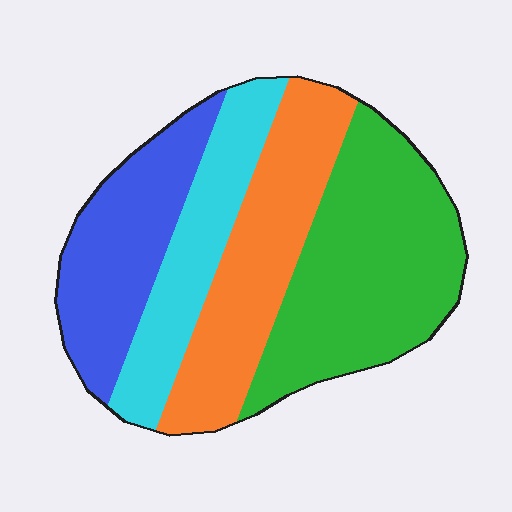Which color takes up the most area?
Green, at roughly 35%.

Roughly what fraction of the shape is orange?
Orange covers around 25% of the shape.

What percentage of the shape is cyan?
Cyan takes up about one fifth (1/5) of the shape.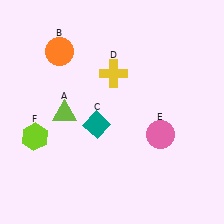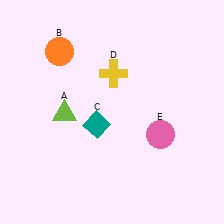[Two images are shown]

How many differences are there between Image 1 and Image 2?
There is 1 difference between the two images.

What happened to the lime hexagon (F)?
The lime hexagon (F) was removed in Image 2. It was in the bottom-left area of Image 1.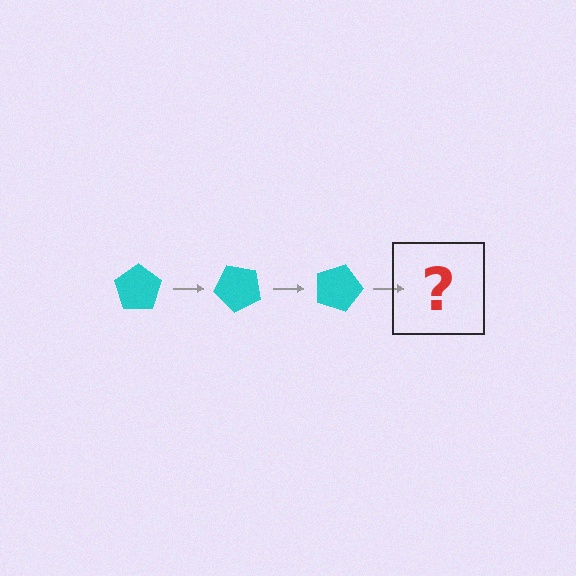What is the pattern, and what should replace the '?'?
The pattern is that the pentagon rotates 45 degrees each step. The '?' should be a cyan pentagon rotated 135 degrees.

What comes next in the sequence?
The next element should be a cyan pentagon rotated 135 degrees.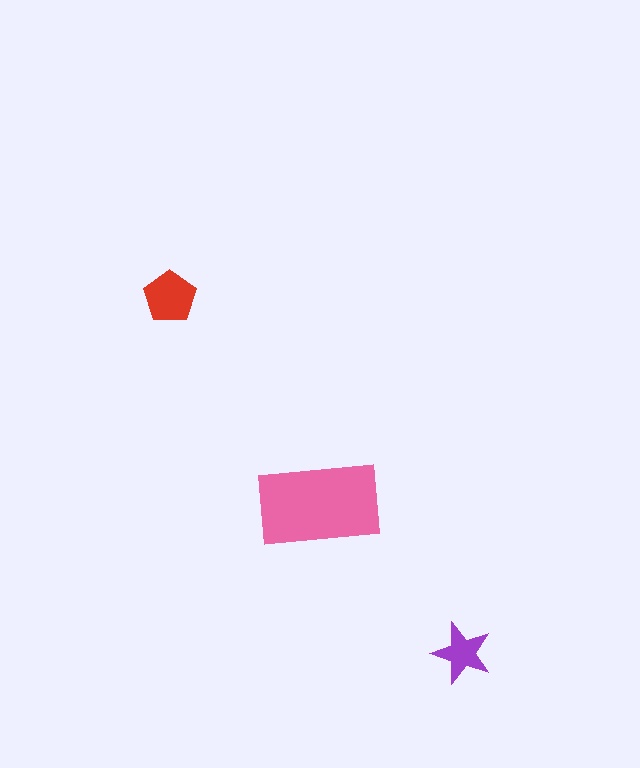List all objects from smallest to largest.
The purple star, the red pentagon, the pink rectangle.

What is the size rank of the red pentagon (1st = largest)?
2nd.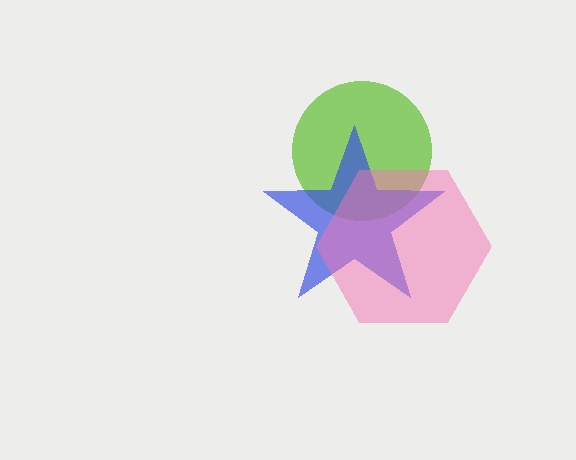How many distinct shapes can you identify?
There are 3 distinct shapes: a lime circle, a blue star, a pink hexagon.